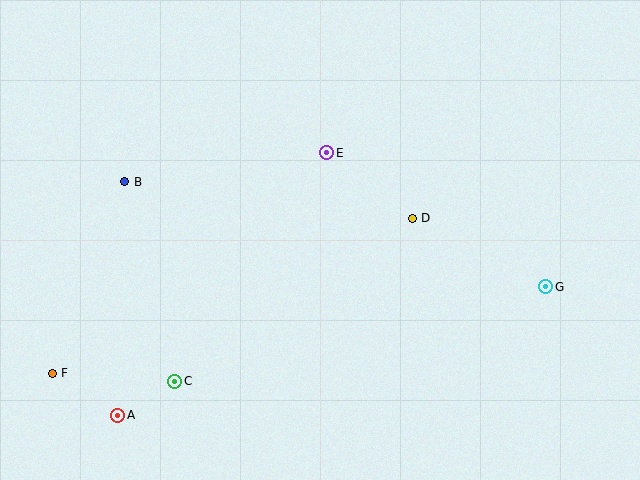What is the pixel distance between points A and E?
The distance between A and E is 336 pixels.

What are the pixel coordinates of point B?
Point B is at (125, 182).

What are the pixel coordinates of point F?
Point F is at (52, 374).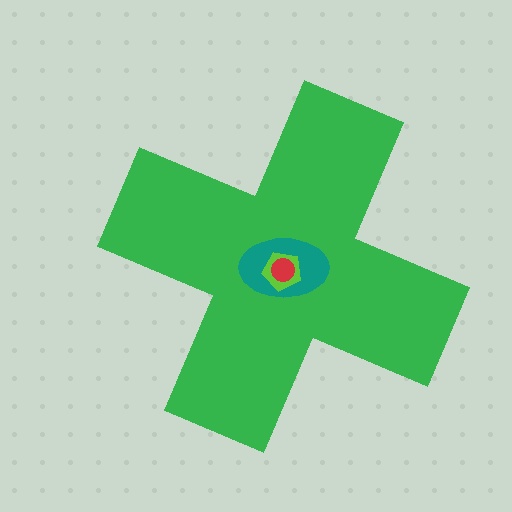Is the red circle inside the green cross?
Yes.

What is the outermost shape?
The green cross.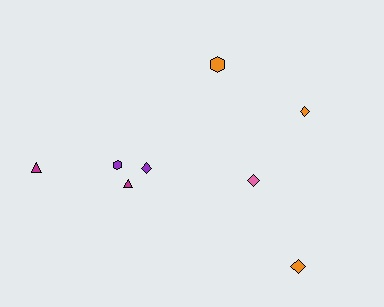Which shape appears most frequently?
Diamond, with 4 objects.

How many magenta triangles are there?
There are 2 magenta triangles.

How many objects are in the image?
There are 8 objects.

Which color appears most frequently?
Orange, with 3 objects.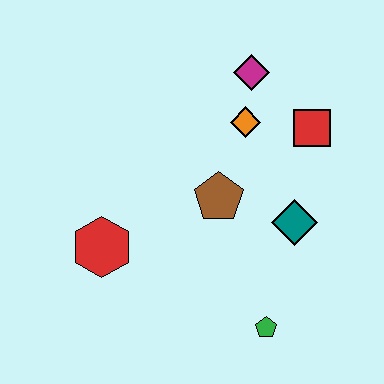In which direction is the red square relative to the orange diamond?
The red square is to the right of the orange diamond.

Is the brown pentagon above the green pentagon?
Yes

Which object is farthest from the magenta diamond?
The green pentagon is farthest from the magenta diamond.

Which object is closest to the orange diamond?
The magenta diamond is closest to the orange diamond.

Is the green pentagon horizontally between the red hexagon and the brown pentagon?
No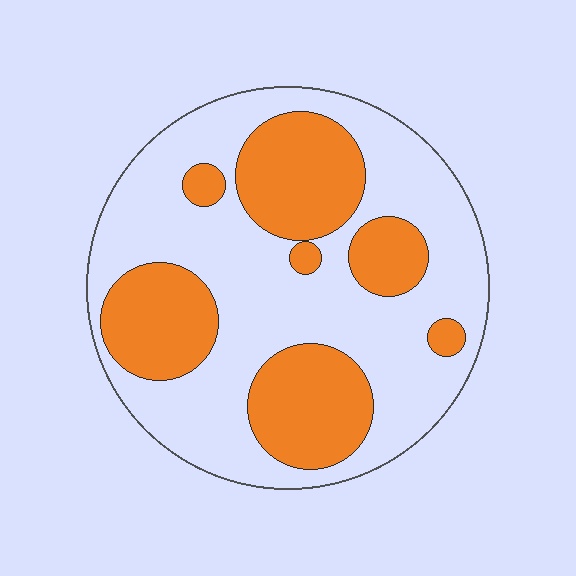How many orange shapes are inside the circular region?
7.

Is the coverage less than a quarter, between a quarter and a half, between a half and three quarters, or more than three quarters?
Between a quarter and a half.